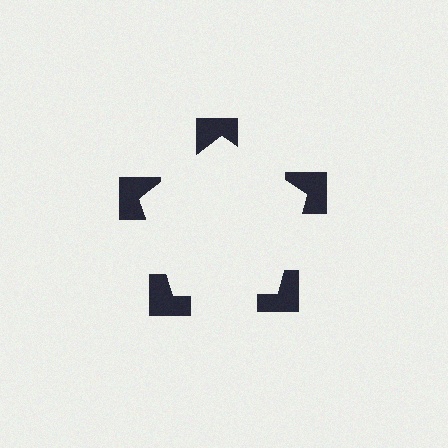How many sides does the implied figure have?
5 sides.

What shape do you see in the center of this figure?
An illusory pentagon — its edges are inferred from the aligned wedge cuts in the notched squares, not physically drawn.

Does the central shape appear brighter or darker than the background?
It typically appears slightly brighter than the background, even though no actual brightness change is drawn.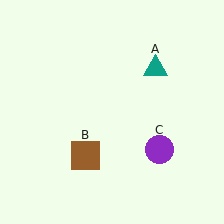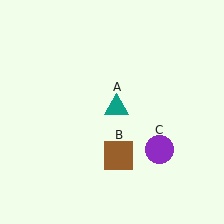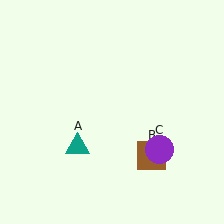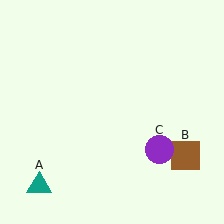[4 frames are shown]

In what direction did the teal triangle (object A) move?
The teal triangle (object A) moved down and to the left.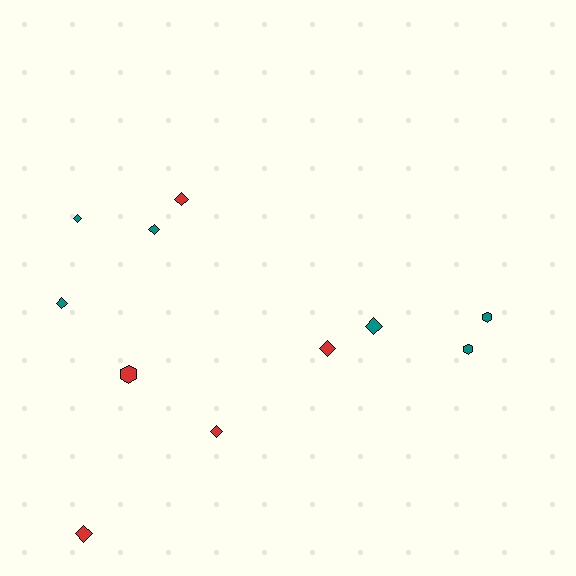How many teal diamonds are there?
There are 4 teal diamonds.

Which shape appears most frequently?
Diamond, with 8 objects.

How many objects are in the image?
There are 11 objects.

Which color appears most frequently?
Teal, with 6 objects.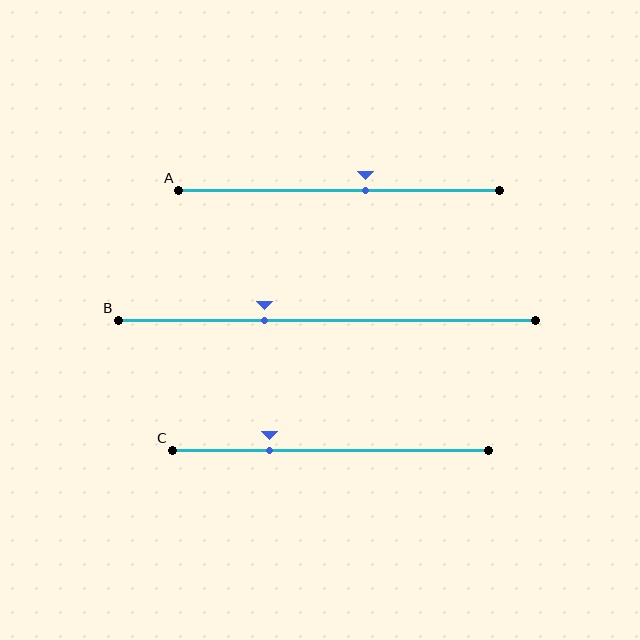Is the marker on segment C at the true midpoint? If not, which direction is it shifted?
No, the marker on segment C is shifted to the left by about 19% of the segment length.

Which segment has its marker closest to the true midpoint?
Segment A has its marker closest to the true midpoint.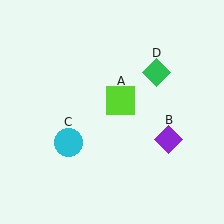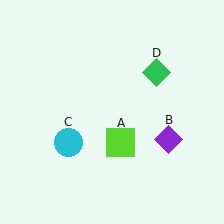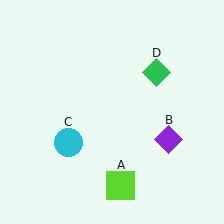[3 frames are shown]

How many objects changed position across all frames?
1 object changed position: lime square (object A).